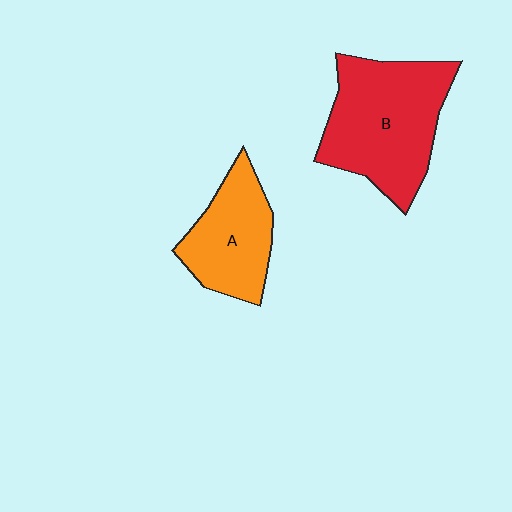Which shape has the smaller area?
Shape A (orange).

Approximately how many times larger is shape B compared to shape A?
Approximately 1.5 times.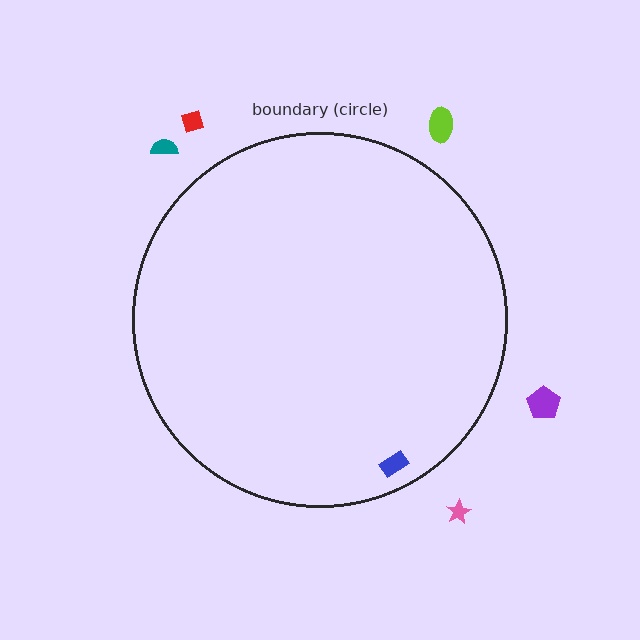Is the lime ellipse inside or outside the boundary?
Outside.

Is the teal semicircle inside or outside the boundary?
Outside.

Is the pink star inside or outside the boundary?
Outside.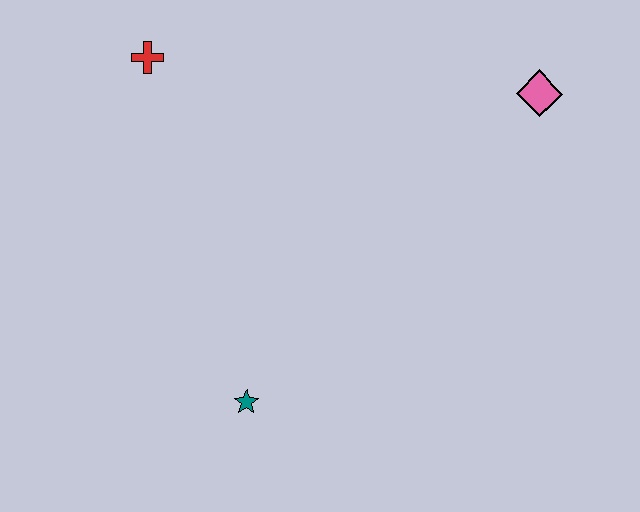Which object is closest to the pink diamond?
The red cross is closest to the pink diamond.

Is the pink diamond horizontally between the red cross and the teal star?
No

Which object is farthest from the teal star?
The pink diamond is farthest from the teal star.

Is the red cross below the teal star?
No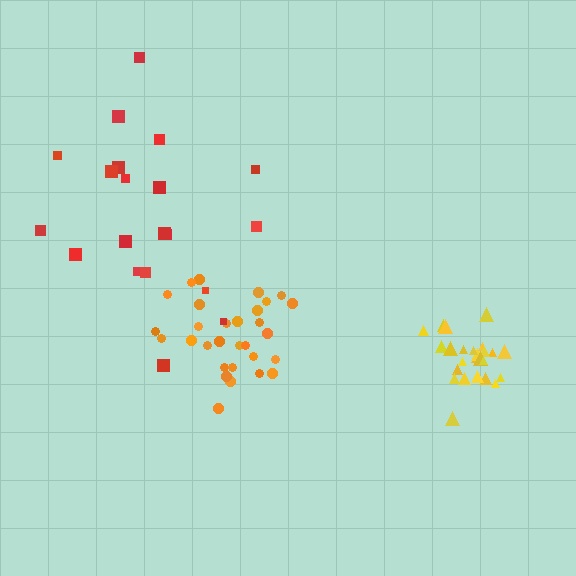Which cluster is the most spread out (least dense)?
Red.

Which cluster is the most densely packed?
Yellow.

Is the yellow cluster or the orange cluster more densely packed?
Yellow.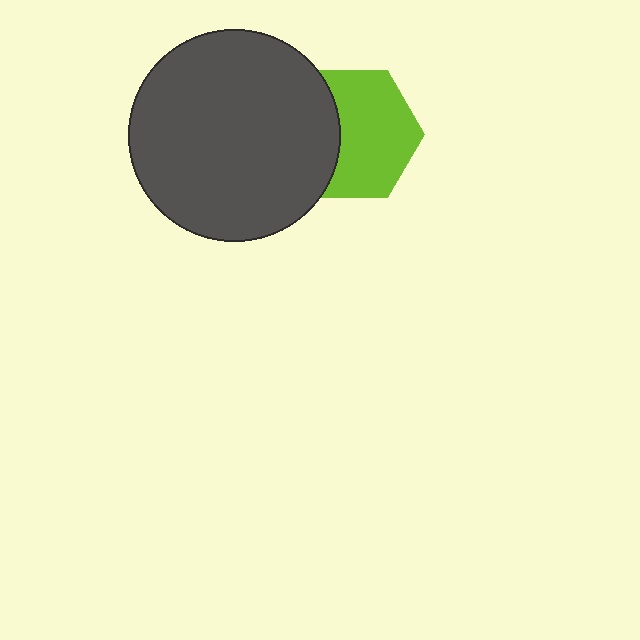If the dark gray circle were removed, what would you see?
You would see the complete lime hexagon.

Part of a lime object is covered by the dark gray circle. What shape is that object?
It is a hexagon.